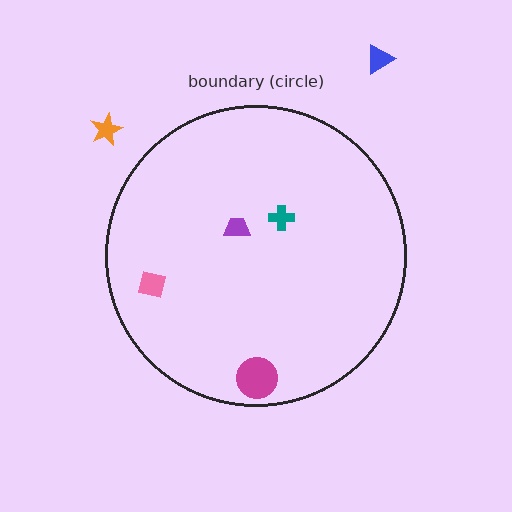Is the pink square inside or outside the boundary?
Inside.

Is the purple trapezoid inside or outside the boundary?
Inside.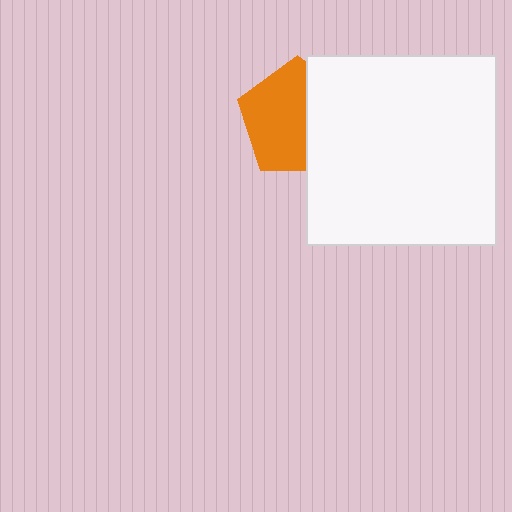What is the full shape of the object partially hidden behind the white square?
The partially hidden object is an orange pentagon.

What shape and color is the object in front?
The object in front is a white square.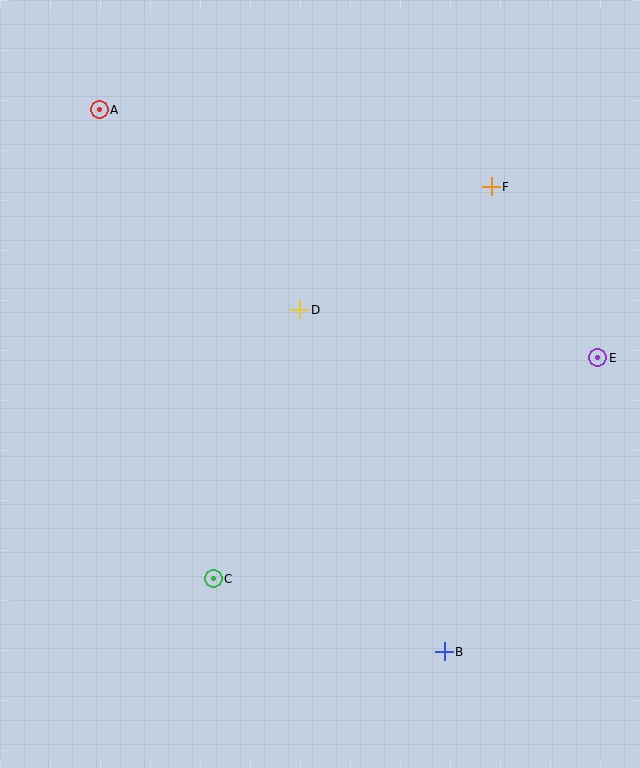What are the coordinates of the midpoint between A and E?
The midpoint between A and E is at (348, 234).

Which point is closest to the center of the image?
Point D at (300, 310) is closest to the center.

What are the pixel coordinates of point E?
Point E is at (598, 358).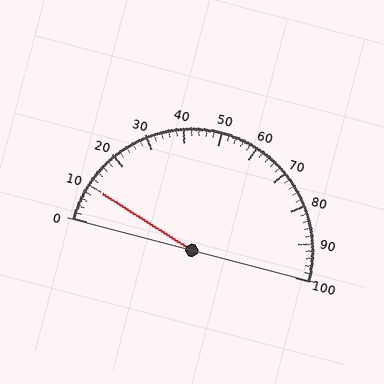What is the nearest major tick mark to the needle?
The nearest major tick mark is 10.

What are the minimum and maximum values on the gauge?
The gauge ranges from 0 to 100.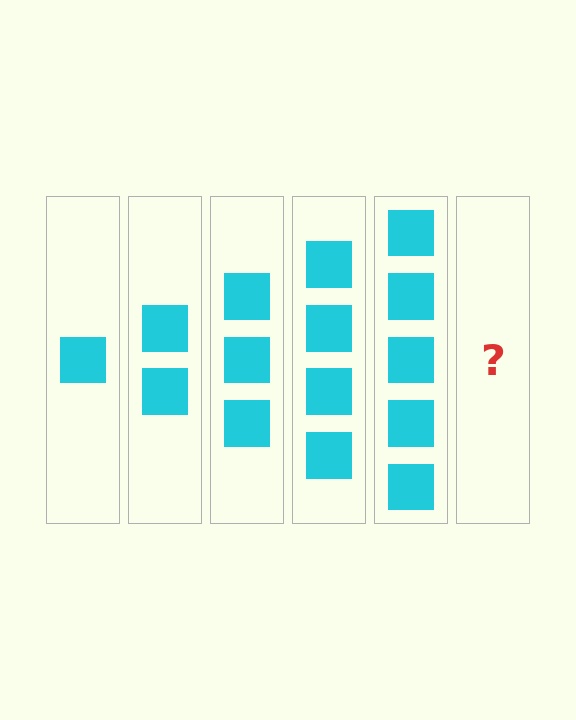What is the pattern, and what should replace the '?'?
The pattern is that each step adds one more square. The '?' should be 6 squares.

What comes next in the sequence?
The next element should be 6 squares.